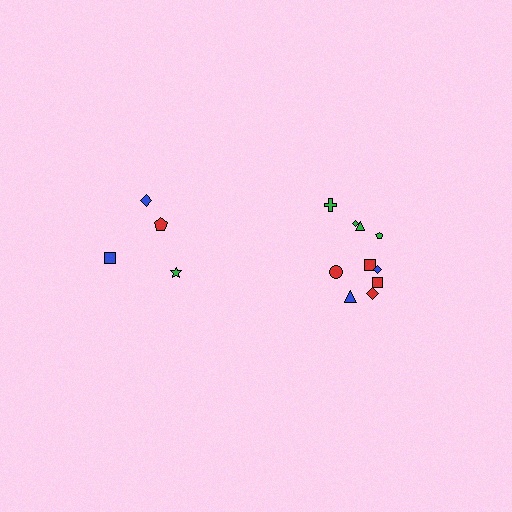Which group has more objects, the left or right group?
The right group.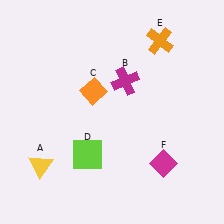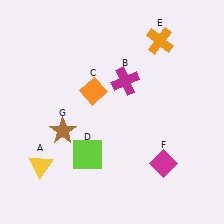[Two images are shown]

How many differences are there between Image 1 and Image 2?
There is 1 difference between the two images.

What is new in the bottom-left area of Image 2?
A brown star (G) was added in the bottom-left area of Image 2.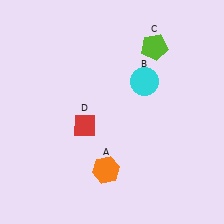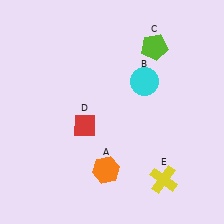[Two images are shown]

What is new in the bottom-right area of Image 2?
A yellow cross (E) was added in the bottom-right area of Image 2.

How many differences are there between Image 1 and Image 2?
There is 1 difference between the two images.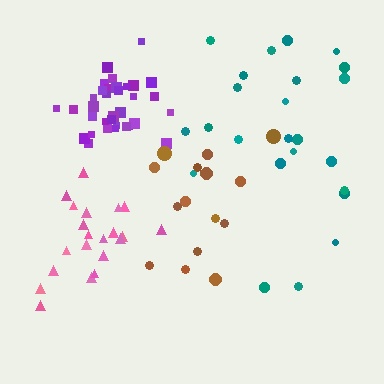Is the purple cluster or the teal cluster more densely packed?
Purple.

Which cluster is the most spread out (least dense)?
Teal.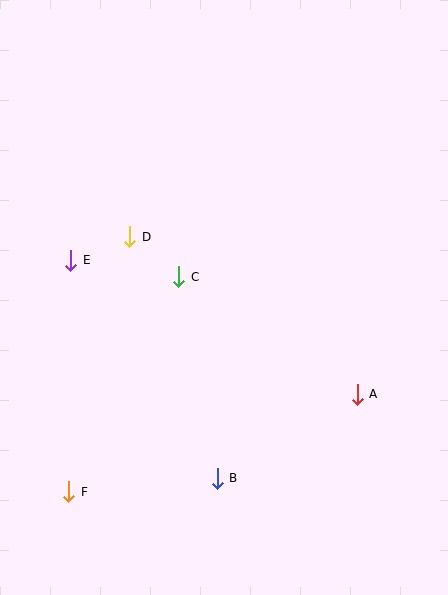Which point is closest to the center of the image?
Point C at (179, 277) is closest to the center.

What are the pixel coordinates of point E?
Point E is at (71, 260).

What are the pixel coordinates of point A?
Point A is at (357, 394).